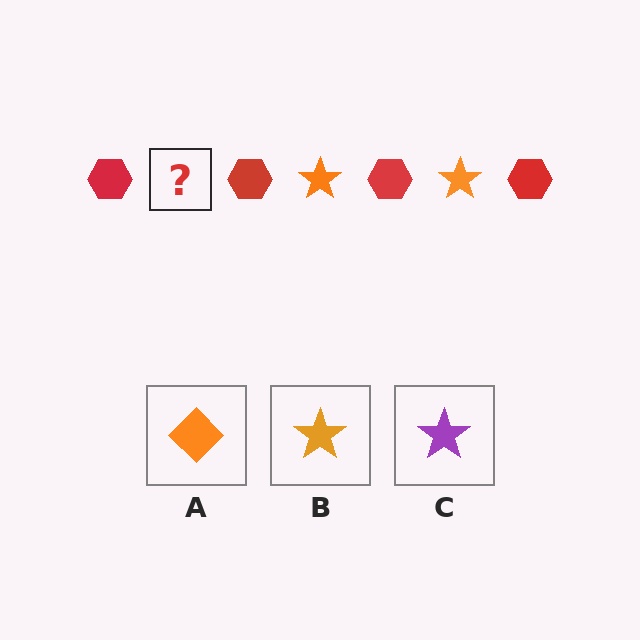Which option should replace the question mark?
Option B.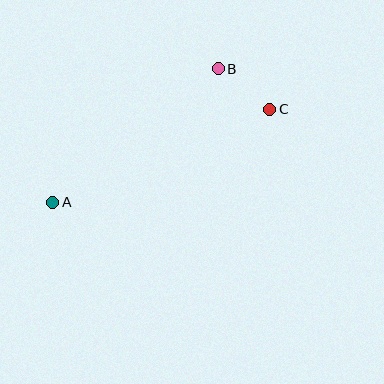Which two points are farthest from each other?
Points A and C are farthest from each other.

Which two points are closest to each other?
Points B and C are closest to each other.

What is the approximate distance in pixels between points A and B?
The distance between A and B is approximately 212 pixels.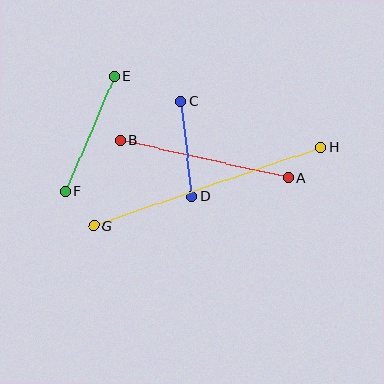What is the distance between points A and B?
The distance is approximately 173 pixels.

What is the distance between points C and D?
The distance is approximately 96 pixels.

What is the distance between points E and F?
The distance is approximately 125 pixels.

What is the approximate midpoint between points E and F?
The midpoint is at approximately (90, 134) pixels.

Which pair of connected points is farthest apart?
Points G and H are farthest apart.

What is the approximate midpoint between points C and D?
The midpoint is at approximately (187, 149) pixels.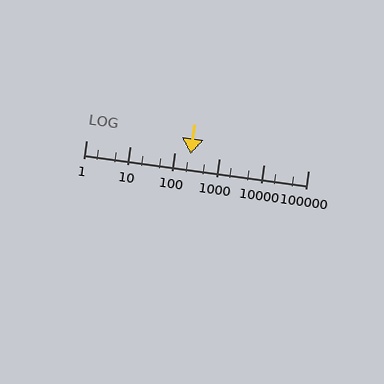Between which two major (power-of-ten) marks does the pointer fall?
The pointer is between 100 and 1000.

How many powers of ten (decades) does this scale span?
The scale spans 5 decades, from 1 to 100000.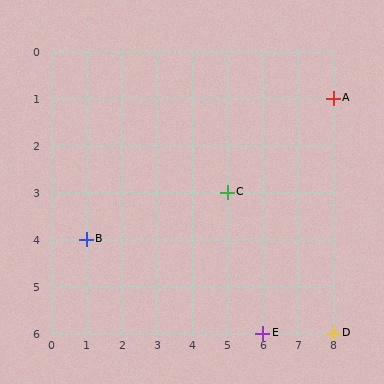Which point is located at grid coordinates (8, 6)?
Point D is at (8, 6).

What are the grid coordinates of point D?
Point D is at grid coordinates (8, 6).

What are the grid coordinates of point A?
Point A is at grid coordinates (8, 1).